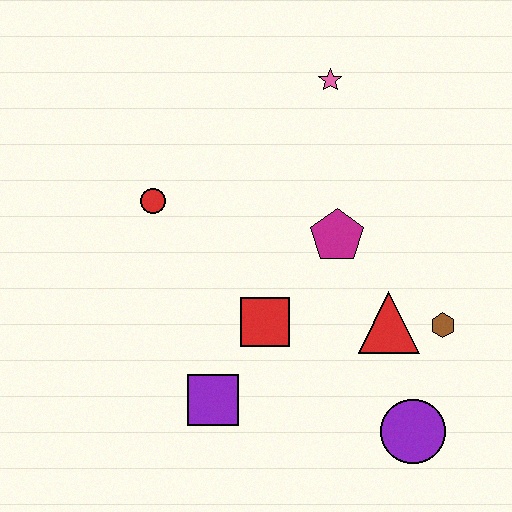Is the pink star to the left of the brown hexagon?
Yes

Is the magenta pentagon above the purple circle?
Yes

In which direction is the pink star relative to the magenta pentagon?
The pink star is above the magenta pentagon.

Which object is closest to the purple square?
The red square is closest to the purple square.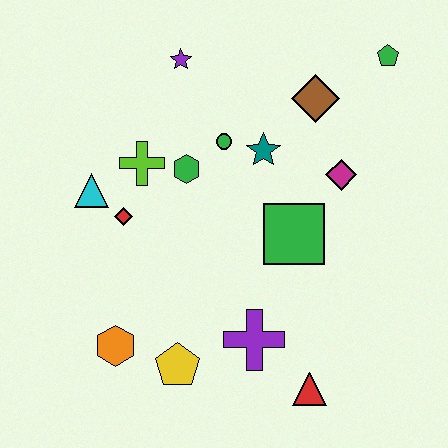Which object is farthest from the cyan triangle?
The green pentagon is farthest from the cyan triangle.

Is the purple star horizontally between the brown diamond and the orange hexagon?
Yes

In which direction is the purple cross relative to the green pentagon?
The purple cross is below the green pentagon.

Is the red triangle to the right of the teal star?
Yes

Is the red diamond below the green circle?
Yes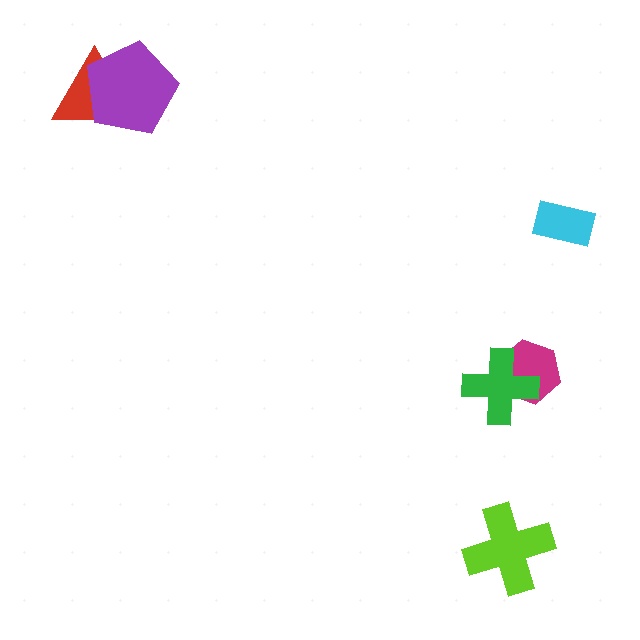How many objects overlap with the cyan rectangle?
0 objects overlap with the cyan rectangle.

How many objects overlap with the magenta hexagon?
1 object overlaps with the magenta hexagon.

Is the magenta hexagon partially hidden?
Yes, it is partially covered by another shape.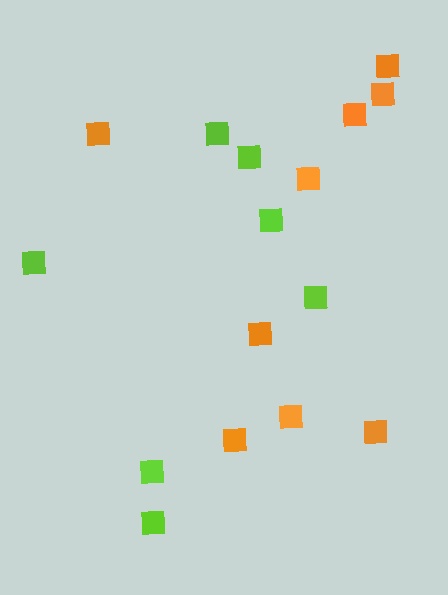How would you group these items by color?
There are 2 groups: one group of orange squares (9) and one group of lime squares (7).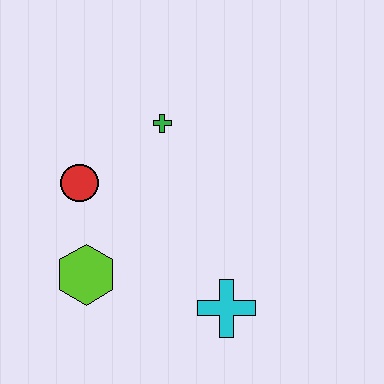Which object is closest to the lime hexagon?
The red circle is closest to the lime hexagon.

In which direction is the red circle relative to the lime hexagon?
The red circle is above the lime hexagon.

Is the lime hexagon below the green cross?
Yes